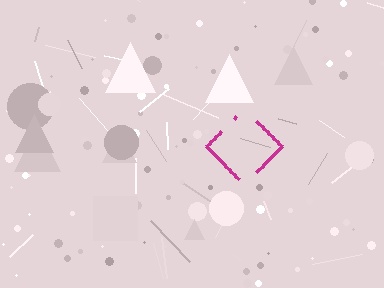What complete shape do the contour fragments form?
The contour fragments form a diamond.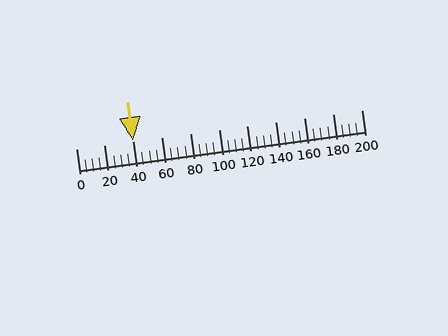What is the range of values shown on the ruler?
The ruler shows values from 0 to 200.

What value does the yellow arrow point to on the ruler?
The yellow arrow points to approximately 40.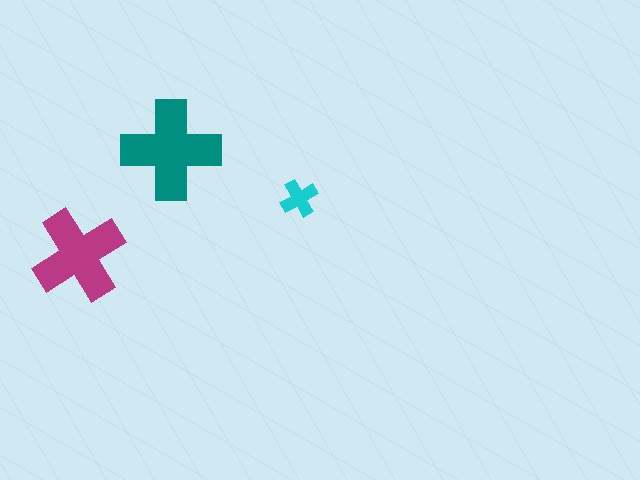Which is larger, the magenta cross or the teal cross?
The teal one.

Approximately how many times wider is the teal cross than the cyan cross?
About 2.5 times wider.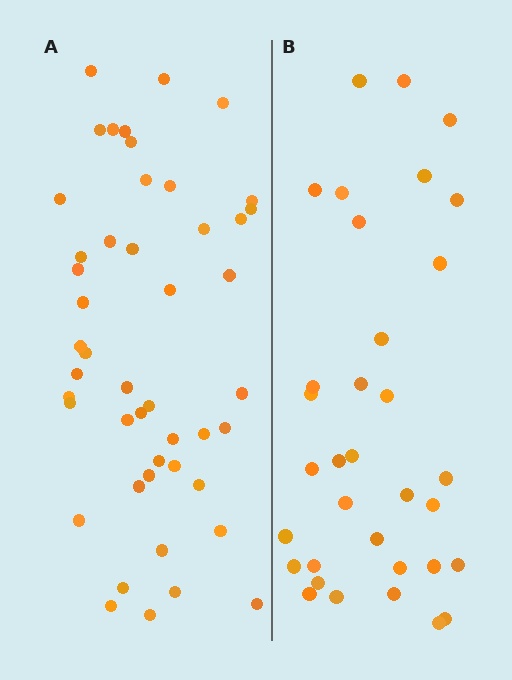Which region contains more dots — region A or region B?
Region A (the left region) has more dots.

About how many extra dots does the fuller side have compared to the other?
Region A has approximately 15 more dots than region B.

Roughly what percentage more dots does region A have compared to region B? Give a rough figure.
About 40% more.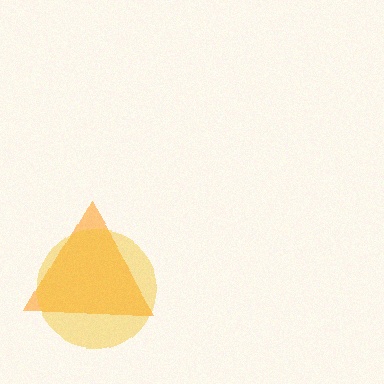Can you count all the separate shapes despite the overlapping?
Yes, there are 2 separate shapes.